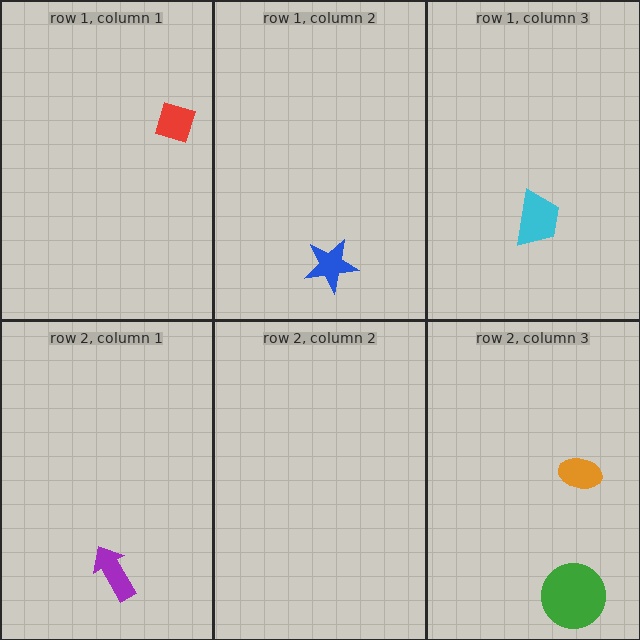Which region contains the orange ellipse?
The row 2, column 3 region.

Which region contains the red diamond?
The row 1, column 1 region.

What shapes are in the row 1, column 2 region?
The blue star.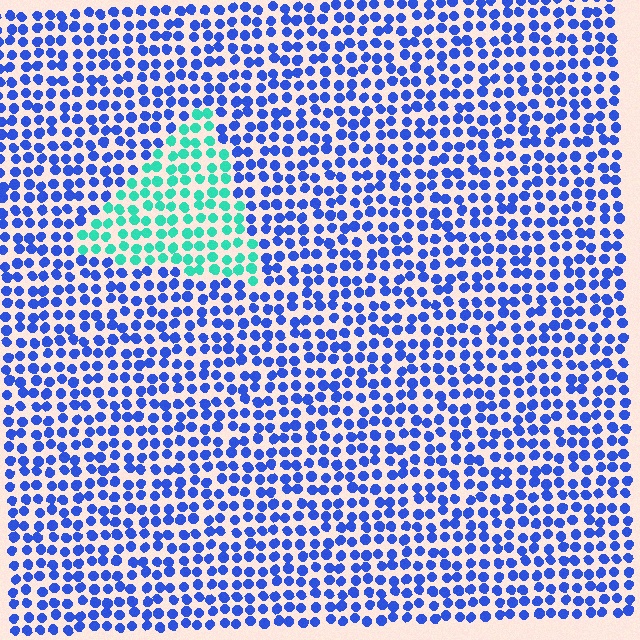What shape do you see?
I see a triangle.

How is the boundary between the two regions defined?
The boundary is defined purely by a slight shift in hue (about 63 degrees). Spacing, size, and orientation are identical on both sides.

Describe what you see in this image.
The image is filled with small blue elements in a uniform arrangement. A triangle-shaped region is visible where the elements are tinted to a slightly different hue, forming a subtle color boundary.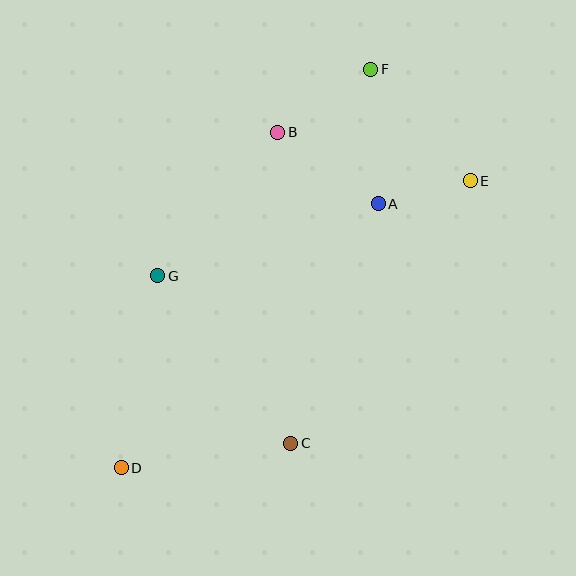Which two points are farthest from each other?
Points D and F are farthest from each other.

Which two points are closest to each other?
Points A and E are closest to each other.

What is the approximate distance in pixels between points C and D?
The distance between C and D is approximately 171 pixels.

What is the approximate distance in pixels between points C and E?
The distance between C and E is approximately 318 pixels.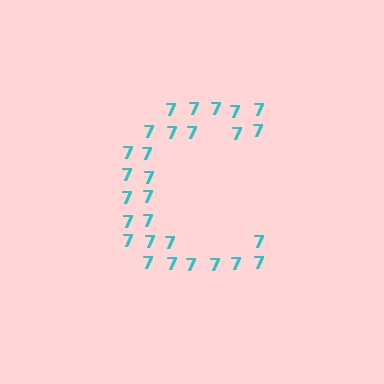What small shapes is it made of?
It is made of small digit 7's.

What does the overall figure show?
The overall figure shows the letter C.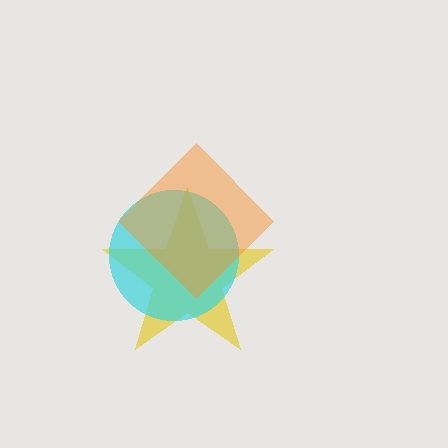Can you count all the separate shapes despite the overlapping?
Yes, there are 3 separate shapes.